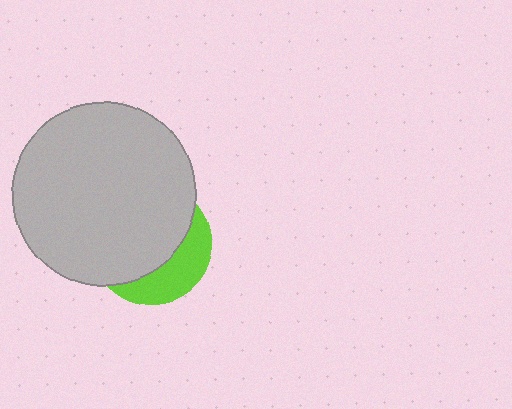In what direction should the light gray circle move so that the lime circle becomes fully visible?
The light gray circle should move toward the upper-left. That is the shortest direction to clear the overlap and leave the lime circle fully visible.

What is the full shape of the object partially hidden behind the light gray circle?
The partially hidden object is a lime circle.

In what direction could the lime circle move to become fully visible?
The lime circle could move toward the lower-right. That would shift it out from behind the light gray circle entirely.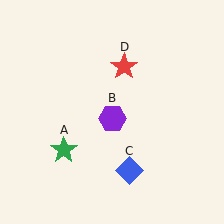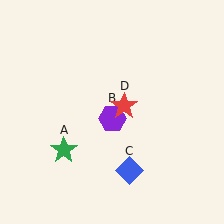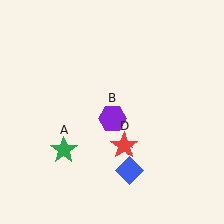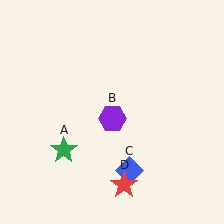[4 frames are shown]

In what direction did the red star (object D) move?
The red star (object D) moved down.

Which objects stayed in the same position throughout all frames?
Green star (object A) and purple hexagon (object B) and blue diamond (object C) remained stationary.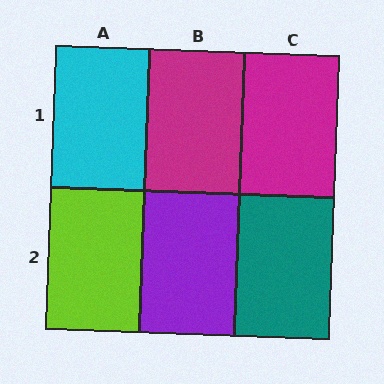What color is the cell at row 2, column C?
Teal.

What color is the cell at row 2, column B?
Purple.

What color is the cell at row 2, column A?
Lime.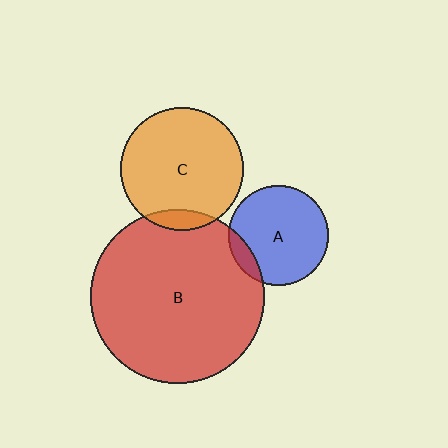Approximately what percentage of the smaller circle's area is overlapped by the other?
Approximately 10%.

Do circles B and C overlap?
Yes.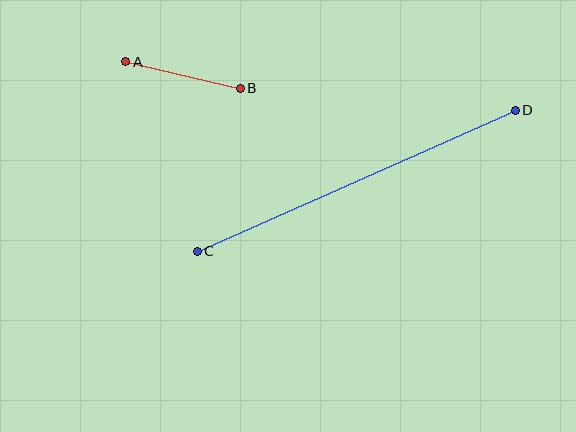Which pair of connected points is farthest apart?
Points C and D are farthest apart.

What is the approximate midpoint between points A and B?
The midpoint is at approximately (183, 75) pixels.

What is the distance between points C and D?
The distance is approximately 348 pixels.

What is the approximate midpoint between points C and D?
The midpoint is at approximately (356, 181) pixels.